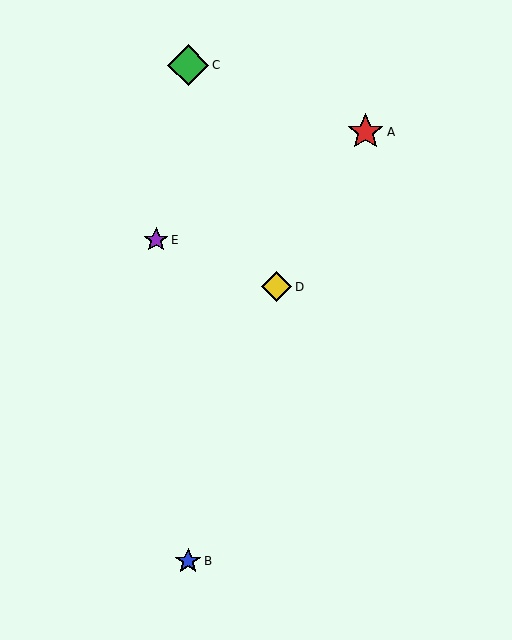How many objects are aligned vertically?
2 objects (B, C) are aligned vertically.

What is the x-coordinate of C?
Object C is at x≈188.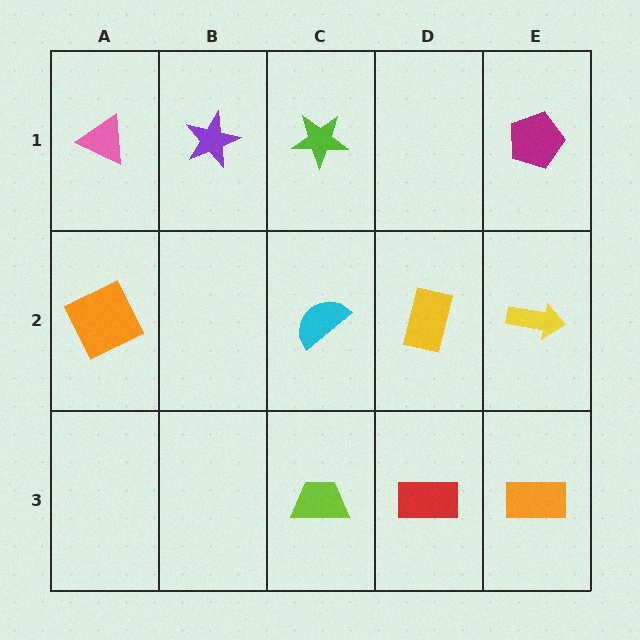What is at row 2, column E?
A yellow arrow.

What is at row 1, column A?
A pink triangle.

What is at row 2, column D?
A yellow rectangle.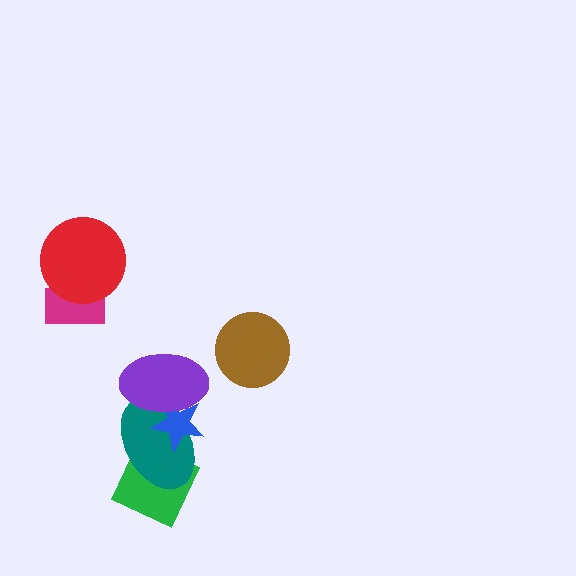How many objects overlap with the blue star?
2 objects overlap with the blue star.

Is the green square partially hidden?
Yes, it is partially covered by another shape.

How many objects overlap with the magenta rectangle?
1 object overlaps with the magenta rectangle.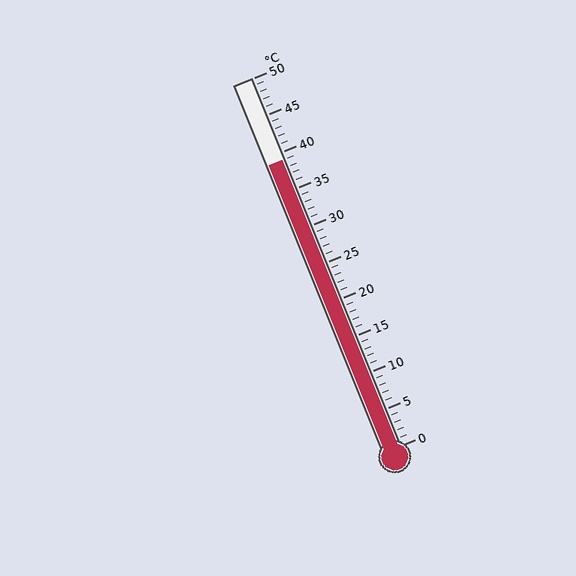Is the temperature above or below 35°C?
The temperature is above 35°C.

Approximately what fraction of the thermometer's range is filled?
The thermometer is filled to approximately 80% of its range.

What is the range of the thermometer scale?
The thermometer scale ranges from 0°C to 50°C.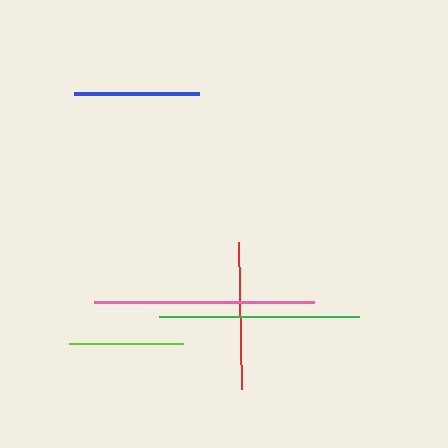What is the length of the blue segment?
The blue segment is approximately 125 pixels long.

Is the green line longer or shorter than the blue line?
The green line is longer than the blue line.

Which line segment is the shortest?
The lime line is the shortest at approximately 114 pixels.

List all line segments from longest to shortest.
From longest to shortest: pink, green, red, blue, lime.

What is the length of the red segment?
The red segment is approximately 147 pixels long.